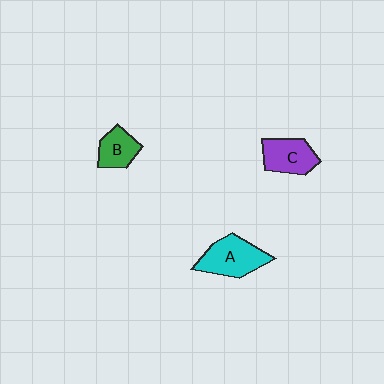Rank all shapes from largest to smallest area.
From largest to smallest: A (cyan), C (purple), B (green).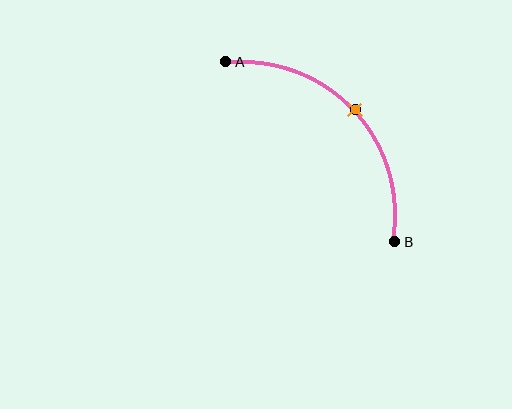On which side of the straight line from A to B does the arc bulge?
The arc bulges above and to the right of the straight line connecting A and B.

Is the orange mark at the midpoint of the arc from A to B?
Yes. The orange mark lies on the arc at equal arc-length from both A and B — it is the arc midpoint.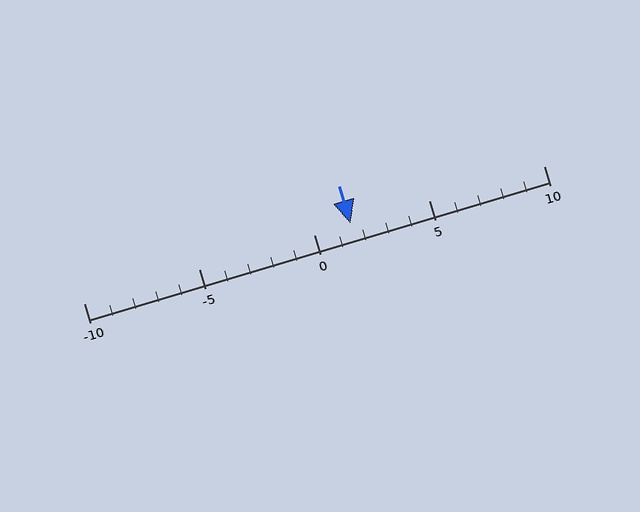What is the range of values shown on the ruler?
The ruler shows values from -10 to 10.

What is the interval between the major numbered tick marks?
The major tick marks are spaced 5 units apart.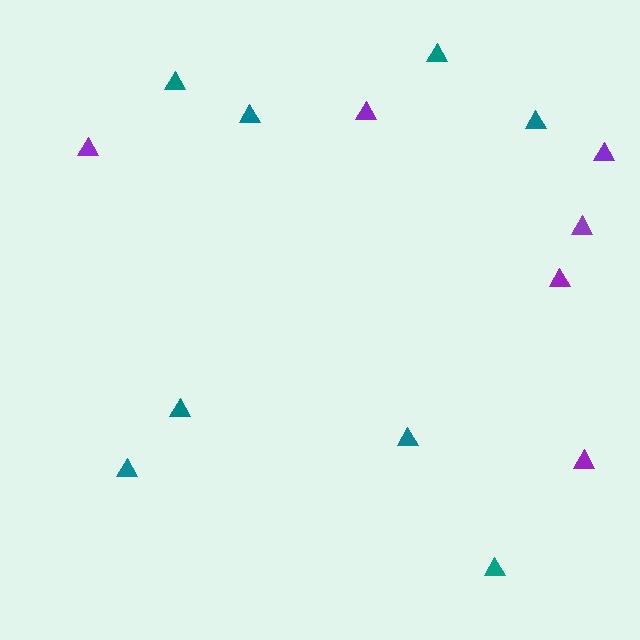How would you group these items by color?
There are 2 groups: one group of teal triangles (8) and one group of purple triangles (6).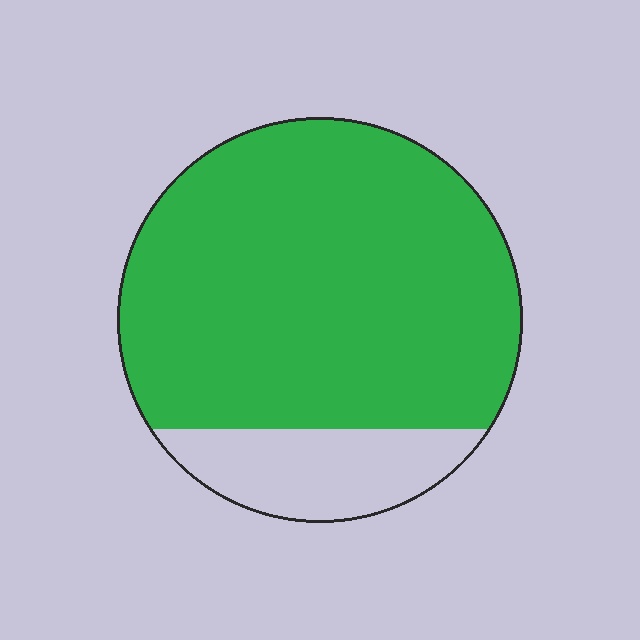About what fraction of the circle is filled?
About five sixths (5/6).